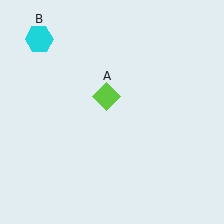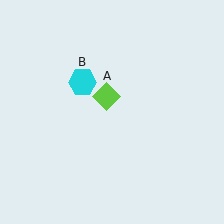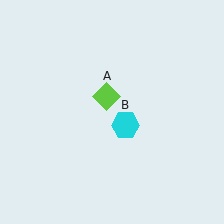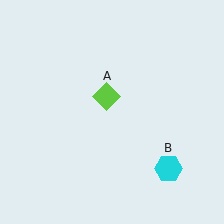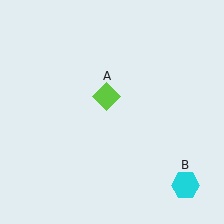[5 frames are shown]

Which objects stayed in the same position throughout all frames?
Lime diamond (object A) remained stationary.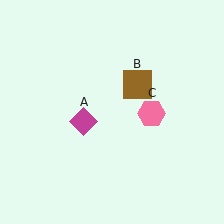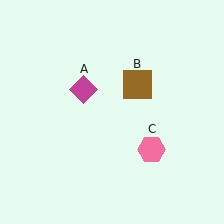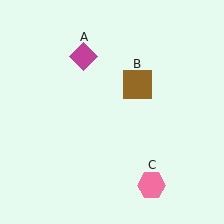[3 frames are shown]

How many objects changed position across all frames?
2 objects changed position: magenta diamond (object A), pink hexagon (object C).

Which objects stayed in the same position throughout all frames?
Brown square (object B) remained stationary.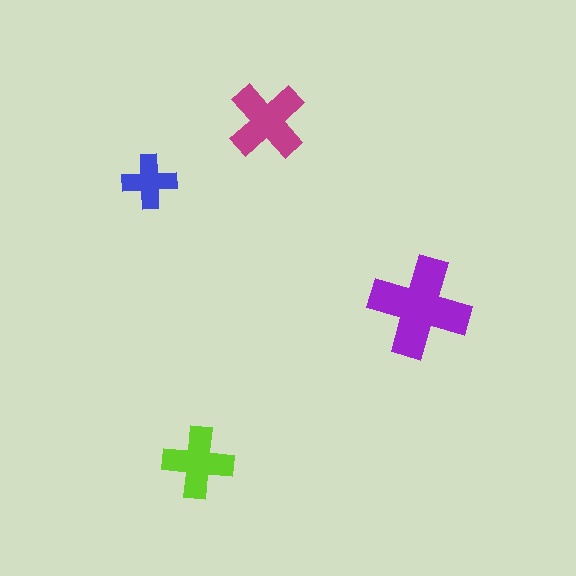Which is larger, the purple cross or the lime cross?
The purple one.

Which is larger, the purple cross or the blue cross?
The purple one.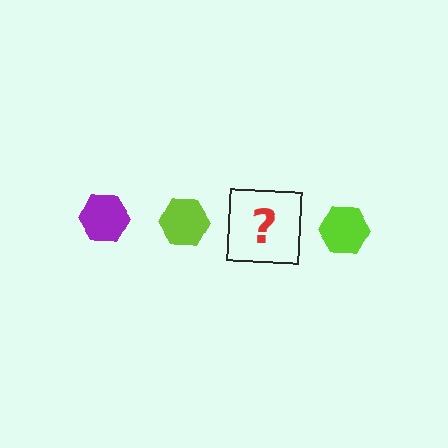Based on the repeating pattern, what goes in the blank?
The blank should be a purple hexagon.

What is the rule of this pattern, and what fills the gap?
The rule is that the pattern cycles through purple, lime hexagons. The gap should be filled with a purple hexagon.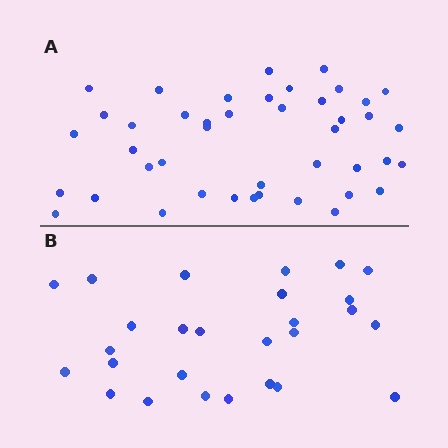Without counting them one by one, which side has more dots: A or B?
Region A (the top region) has more dots.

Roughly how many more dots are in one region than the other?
Region A has approximately 15 more dots than region B.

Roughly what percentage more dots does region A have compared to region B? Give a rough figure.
About 60% more.